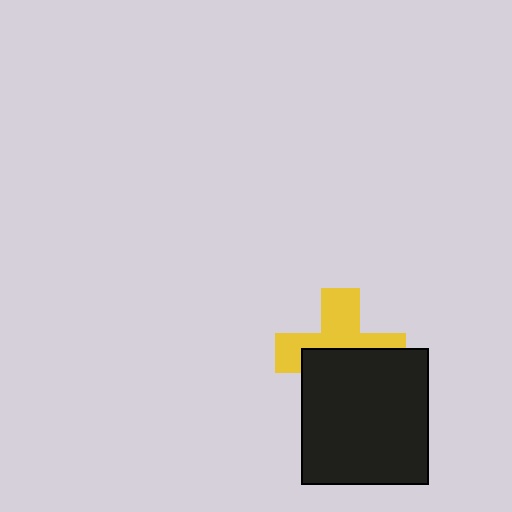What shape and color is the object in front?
The object in front is a black rectangle.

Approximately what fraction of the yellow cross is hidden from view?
Roughly 51% of the yellow cross is hidden behind the black rectangle.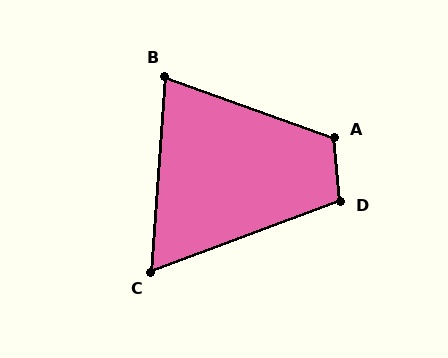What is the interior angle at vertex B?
Approximately 74 degrees (acute).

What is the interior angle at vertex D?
Approximately 106 degrees (obtuse).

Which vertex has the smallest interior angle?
C, at approximately 66 degrees.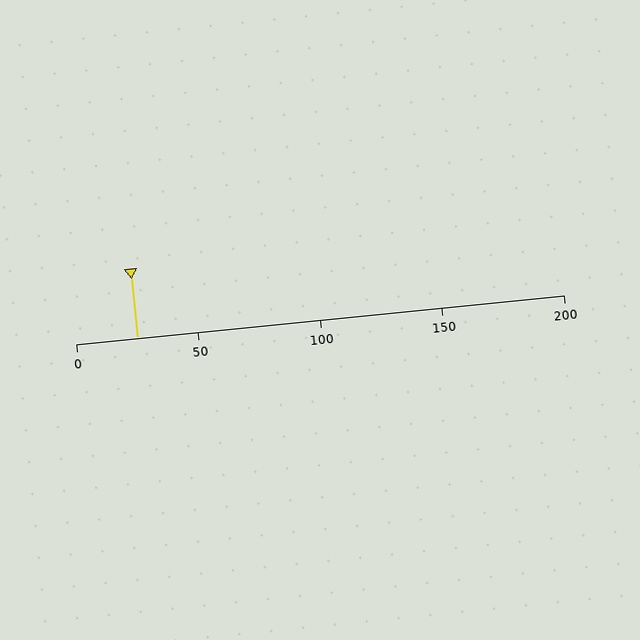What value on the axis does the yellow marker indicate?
The marker indicates approximately 25.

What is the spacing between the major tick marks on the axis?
The major ticks are spaced 50 apart.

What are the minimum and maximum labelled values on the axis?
The axis runs from 0 to 200.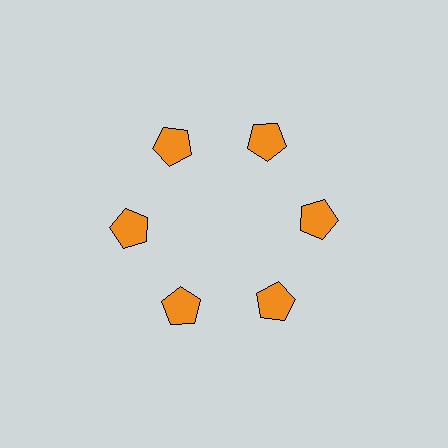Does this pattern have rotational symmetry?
Yes, this pattern has 6-fold rotational symmetry. It looks the same after rotating 60 degrees around the center.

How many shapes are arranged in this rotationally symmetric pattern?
There are 6 shapes, arranged in 6 groups of 1.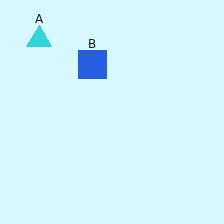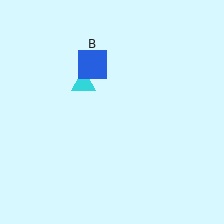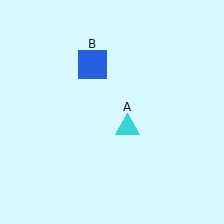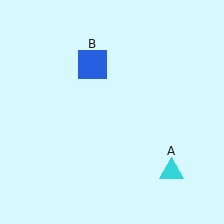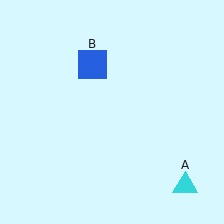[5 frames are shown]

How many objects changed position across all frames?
1 object changed position: cyan triangle (object A).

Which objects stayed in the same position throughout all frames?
Blue square (object B) remained stationary.